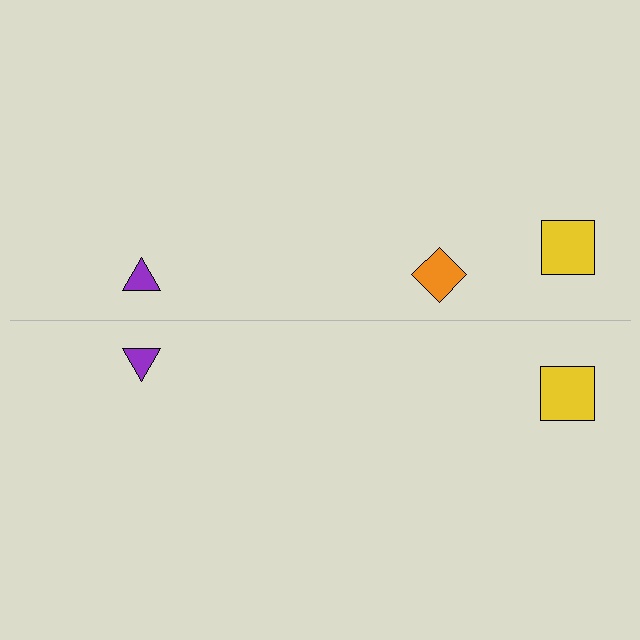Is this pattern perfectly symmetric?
No, the pattern is not perfectly symmetric. A orange diamond is missing from the bottom side.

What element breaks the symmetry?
A orange diamond is missing from the bottom side.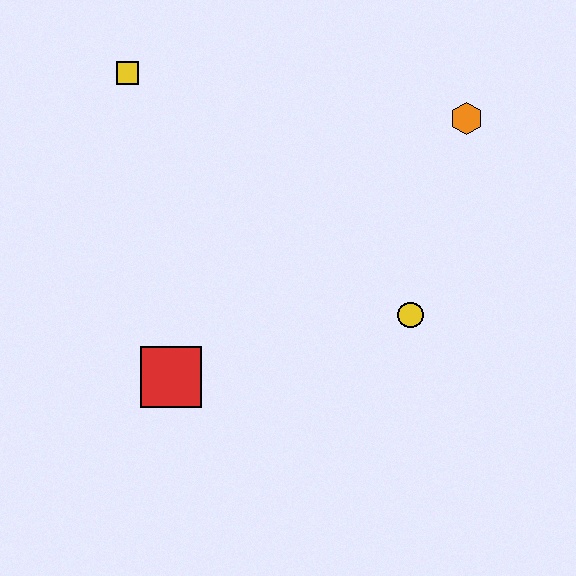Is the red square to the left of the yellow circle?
Yes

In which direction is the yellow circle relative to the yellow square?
The yellow circle is to the right of the yellow square.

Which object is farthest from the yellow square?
The yellow circle is farthest from the yellow square.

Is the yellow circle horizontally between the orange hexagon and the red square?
Yes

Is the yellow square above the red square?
Yes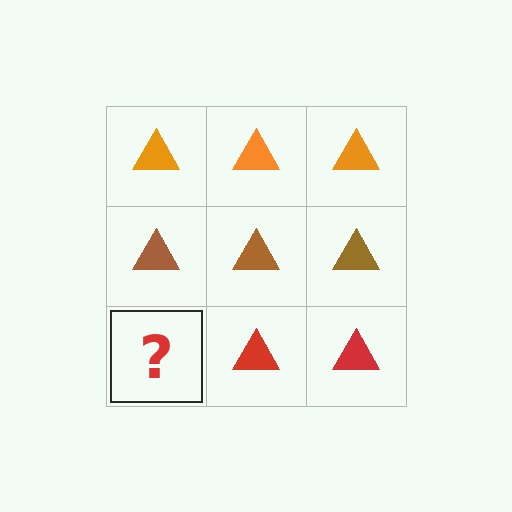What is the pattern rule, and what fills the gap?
The rule is that each row has a consistent color. The gap should be filled with a red triangle.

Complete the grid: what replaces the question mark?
The question mark should be replaced with a red triangle.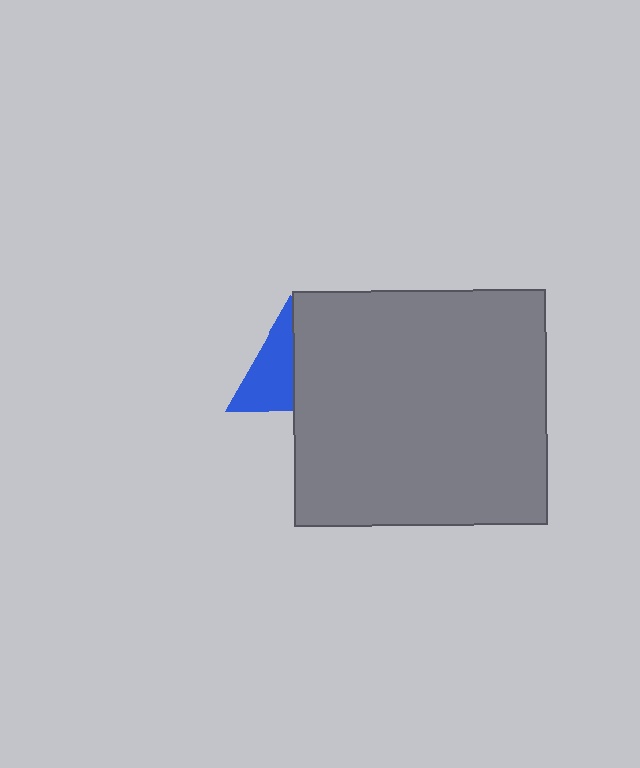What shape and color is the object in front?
The object in front is a gray rectangle.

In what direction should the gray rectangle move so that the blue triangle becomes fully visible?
The gray rectangle should move right. That is the shortest direction to clear the overlap and leave the blue triangle fully visible.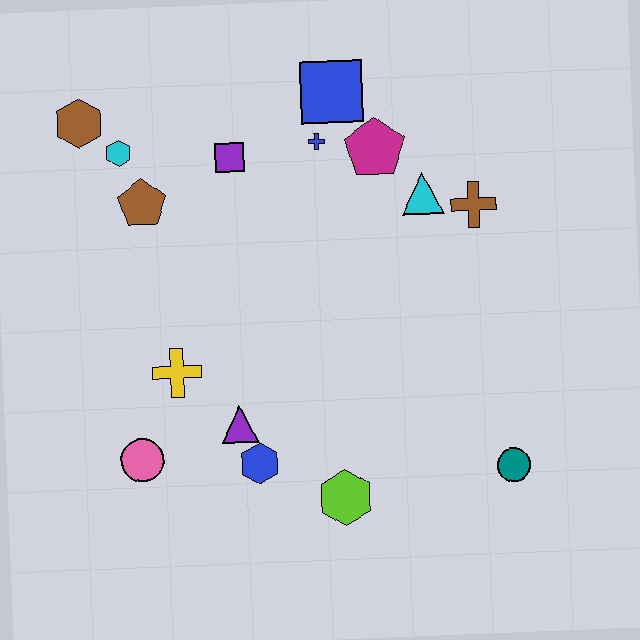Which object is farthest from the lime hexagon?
The brown hexagon is farthest from the lime hexagon.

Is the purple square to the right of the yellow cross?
Yes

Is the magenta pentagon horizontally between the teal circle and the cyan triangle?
No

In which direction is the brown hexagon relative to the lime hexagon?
The brown hexagon is above the lime hexagon.